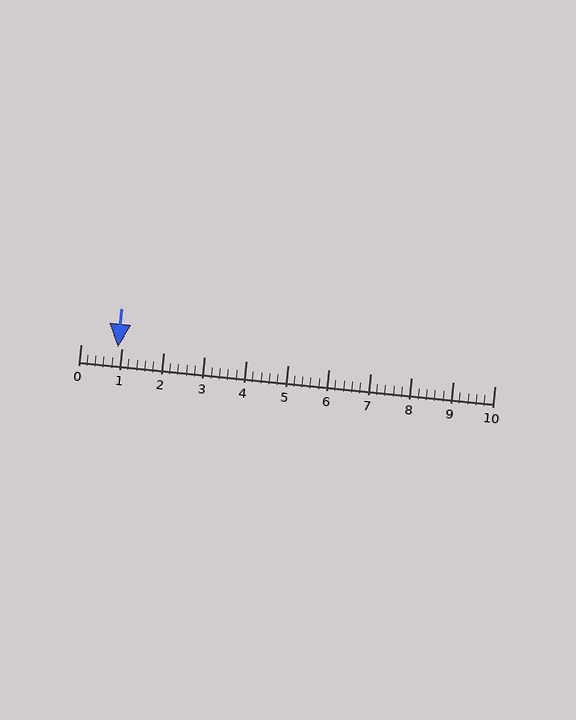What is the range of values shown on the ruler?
The ruler shows values from 0 to 10.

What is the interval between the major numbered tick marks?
The major tick marks are spaced 1 units apart.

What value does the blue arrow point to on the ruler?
The blue arrow points to approximately 0.9.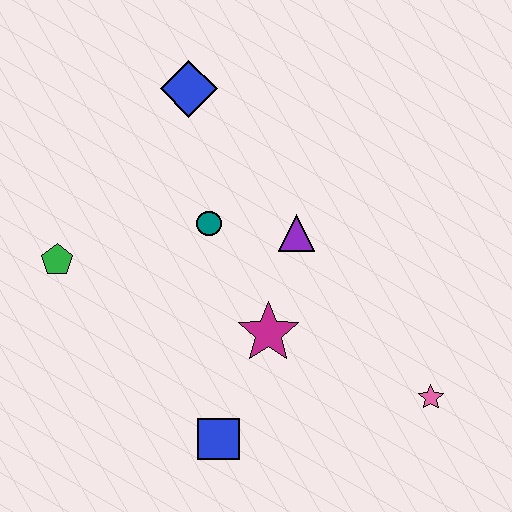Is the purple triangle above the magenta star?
Yes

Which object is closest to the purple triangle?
The teal circle is closest to the purple triangle.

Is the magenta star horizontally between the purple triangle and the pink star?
No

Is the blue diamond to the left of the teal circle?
Yes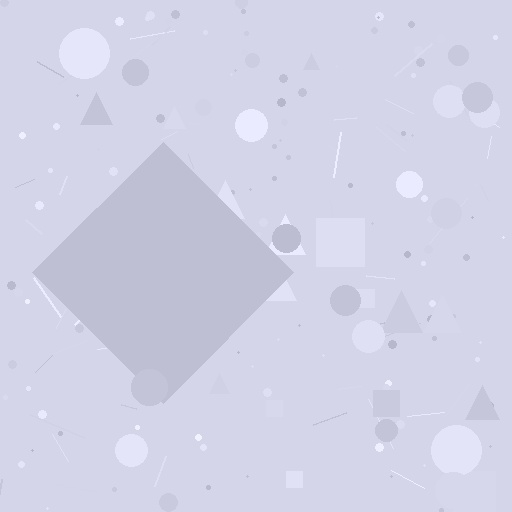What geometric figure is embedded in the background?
A diamond is embedded in the background.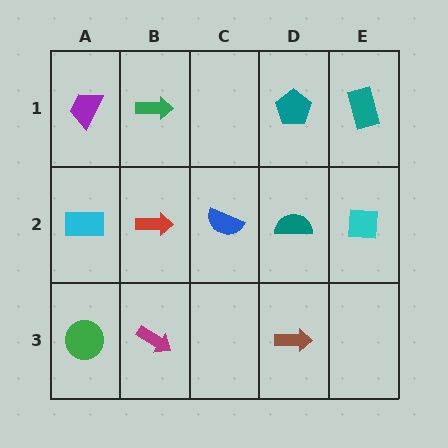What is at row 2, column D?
A teal semicircle.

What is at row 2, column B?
A red arrow.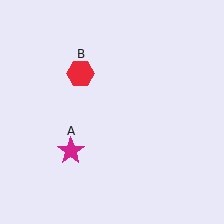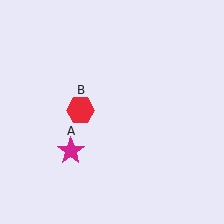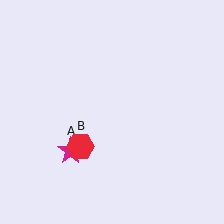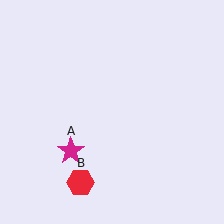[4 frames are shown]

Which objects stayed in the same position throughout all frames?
Magenta star (object A) remained stationary.